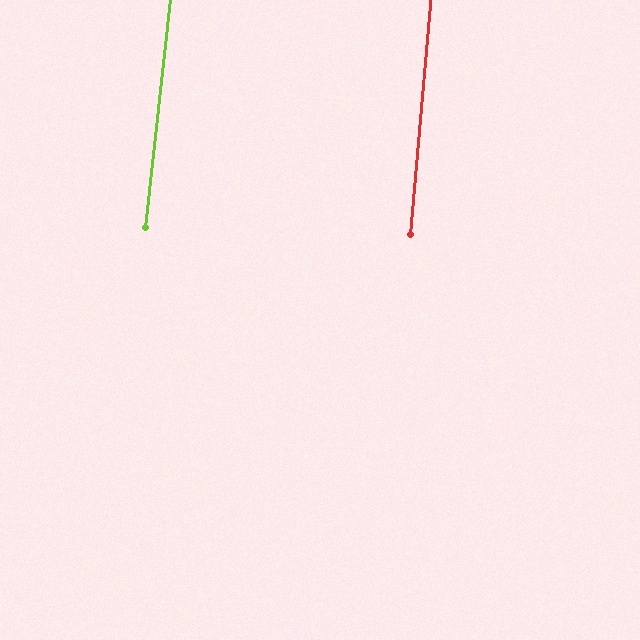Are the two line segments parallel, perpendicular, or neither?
Parallel — their directions differ by only 1.2°.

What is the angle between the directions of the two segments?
Approximately 1 degree.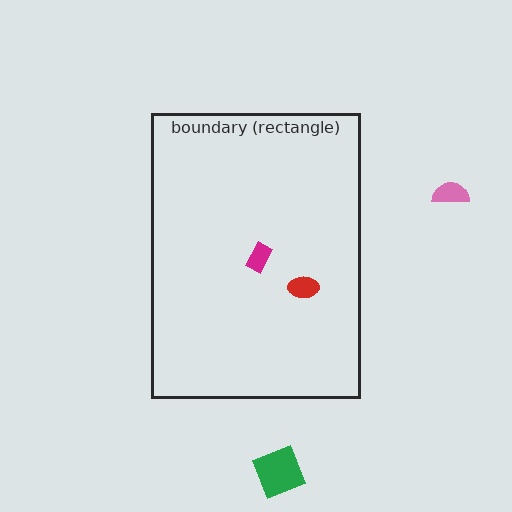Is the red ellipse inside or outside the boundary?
Inside.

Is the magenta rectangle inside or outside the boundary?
Inside.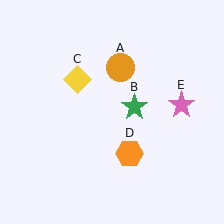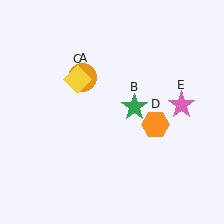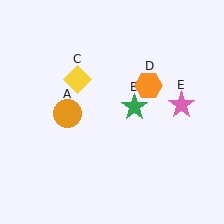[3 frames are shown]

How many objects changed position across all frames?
2 objects changed position: orange circle (object A), orange hexagon (object D).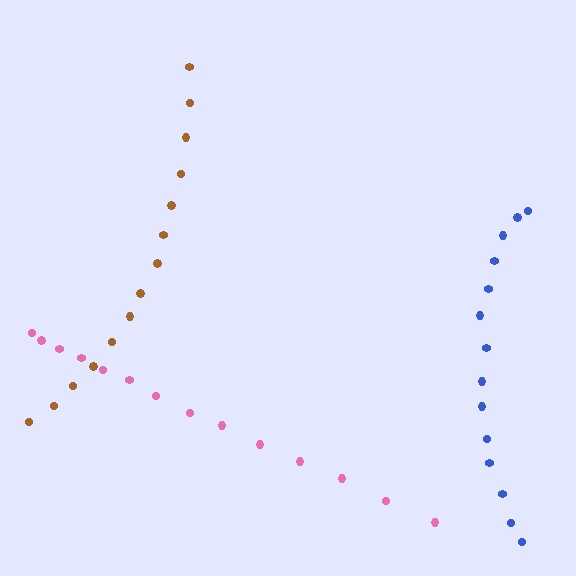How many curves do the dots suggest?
There are 3 distinct paths.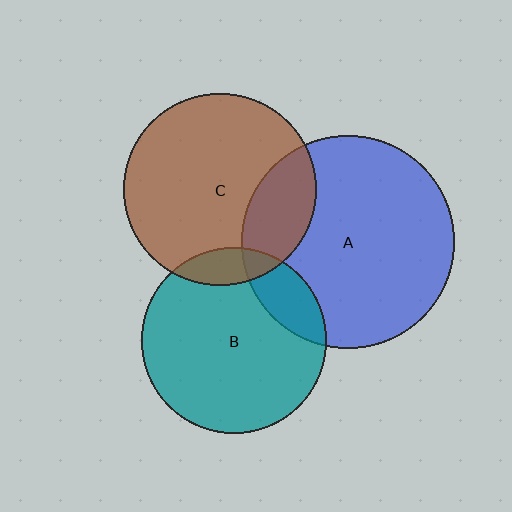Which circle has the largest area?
Circle A (blue).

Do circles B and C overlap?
Yes.